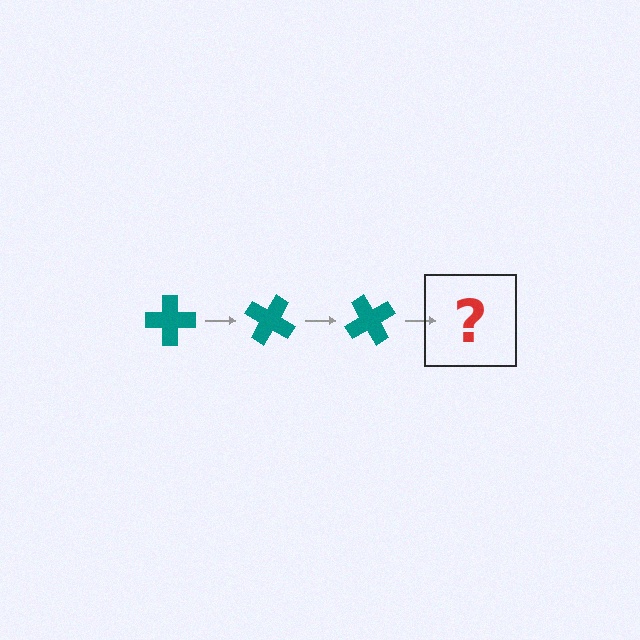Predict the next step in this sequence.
The next step is a teal cross rotated 90 degrees.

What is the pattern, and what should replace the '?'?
The pattern is that the cross rotates 30 degrees each step. The '?' should be a teal cross rotated 90 degrees.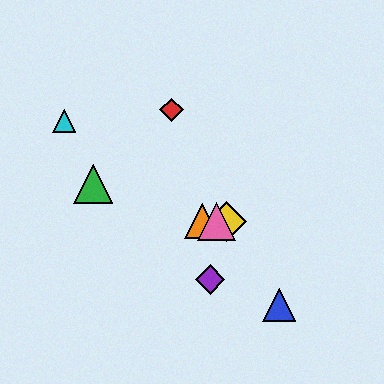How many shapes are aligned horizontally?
3 shapes (the yellow diamond, the orange triangle, the pink triangle) are aligned horizontally.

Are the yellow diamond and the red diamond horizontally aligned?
No, the yellow diamond is at y≈221 and the red diamond is at y≈110.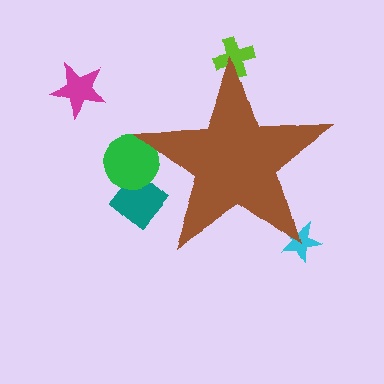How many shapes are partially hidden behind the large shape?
4 shapes are partially hidden.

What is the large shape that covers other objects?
A brown star.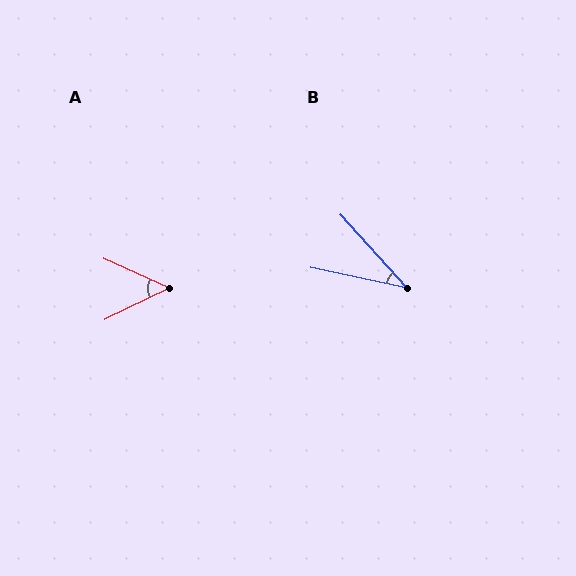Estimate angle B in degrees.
Approximately 36 degrees.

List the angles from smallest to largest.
B (36°), A (51°).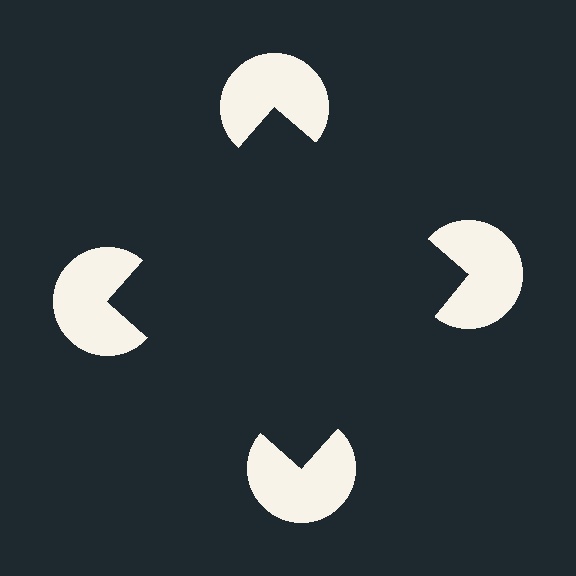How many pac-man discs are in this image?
There are 4 — one at each vertex of the illusory square.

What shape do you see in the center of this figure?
An illusory square — its edges are inferred from the aligned wedge cuts in the pac-man discs, not physically drawn.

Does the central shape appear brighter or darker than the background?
It typically appears slightly darker than the background, even though no actual brightness change is drawn.